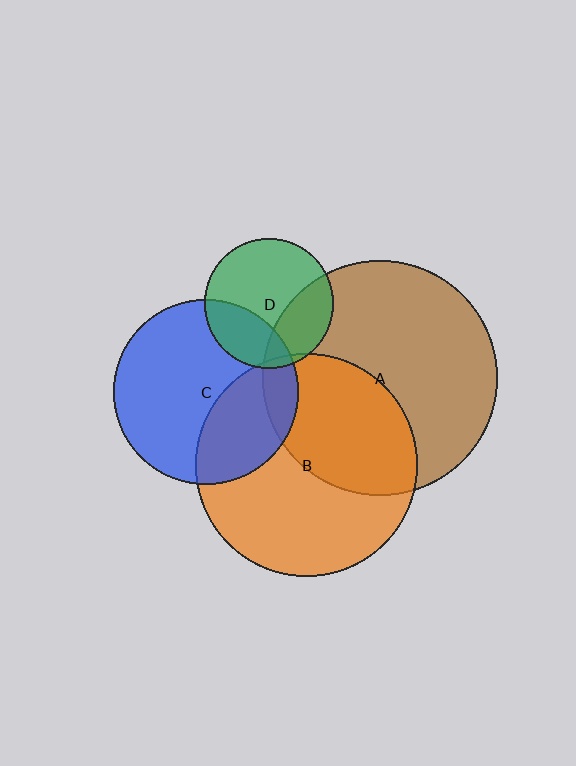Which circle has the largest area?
Circle A (brown).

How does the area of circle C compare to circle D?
Approximately 2.0 times.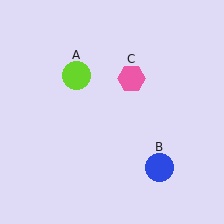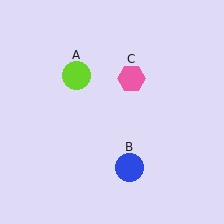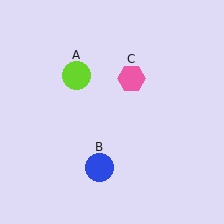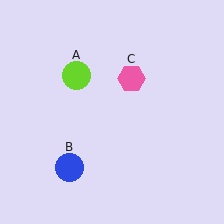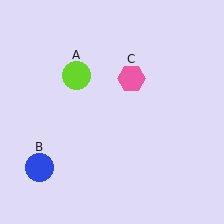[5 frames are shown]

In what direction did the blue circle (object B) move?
The blue circle (object B) moved left.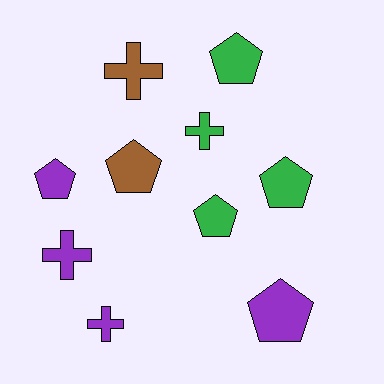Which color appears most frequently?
Purple, with 4 objects.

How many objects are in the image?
There are 10 objects.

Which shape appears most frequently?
Pentagon, with 6 objects.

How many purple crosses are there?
There are 2 purple crosses.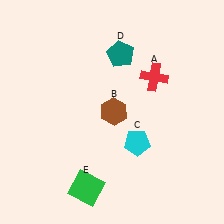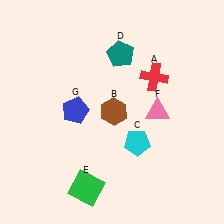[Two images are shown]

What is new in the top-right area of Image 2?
A pink triangle (F) was added in the top-right area of Image 2.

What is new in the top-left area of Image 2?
A blue pentagon (G) was added in the top-left area of Image 2.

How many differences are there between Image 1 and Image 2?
There are 2 differences between the two images.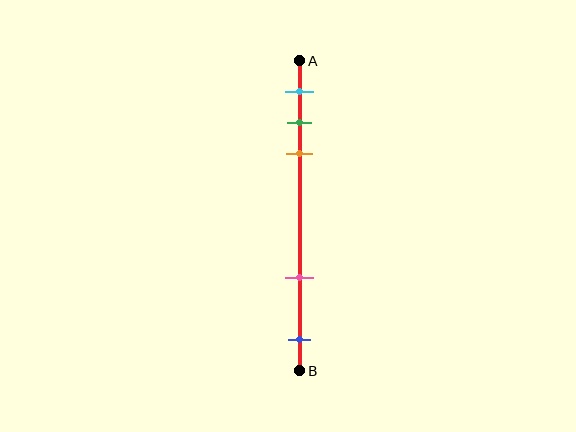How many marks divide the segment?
There are 5 marks dividing the segment.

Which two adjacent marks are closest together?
The green and orange marks are the closest adjacent pair.